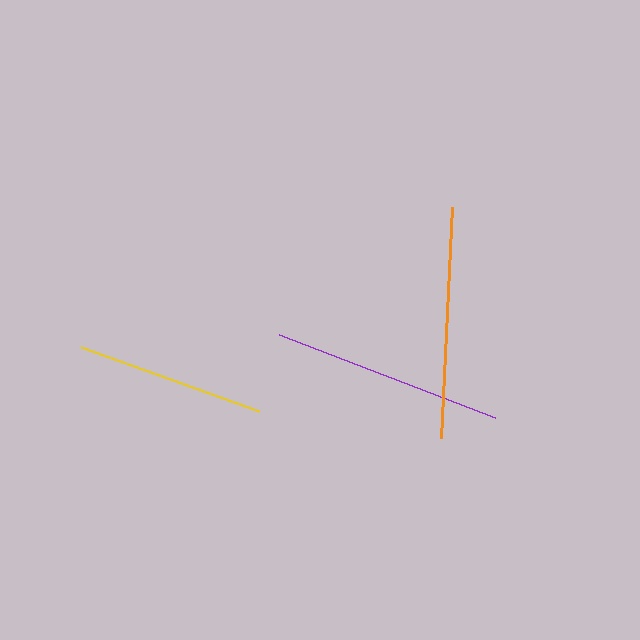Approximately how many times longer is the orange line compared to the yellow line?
The orange line is approximately 1.2 times the length of the yellow line.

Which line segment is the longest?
The orange line is the longest at approximately 232 pixels.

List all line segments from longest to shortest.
From longest to shortest: orange, purple, yellow.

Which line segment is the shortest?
The yellow line is the shortest at approximately 189 pixels.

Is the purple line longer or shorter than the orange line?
The orange line is longer than the purple line.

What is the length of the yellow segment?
The yellow segment is approximately 189 pixels long.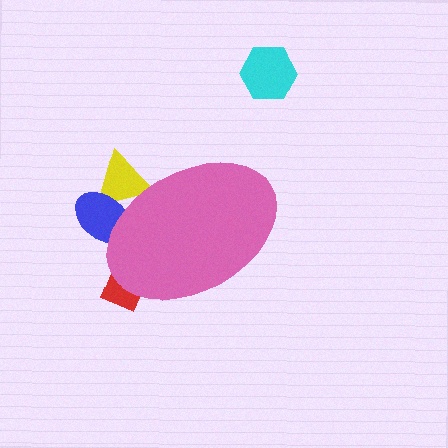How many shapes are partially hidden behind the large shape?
3 shapes are partially hidden.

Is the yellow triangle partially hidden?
Yes, the yellow triangle is partially hidden behind the pink ellipse.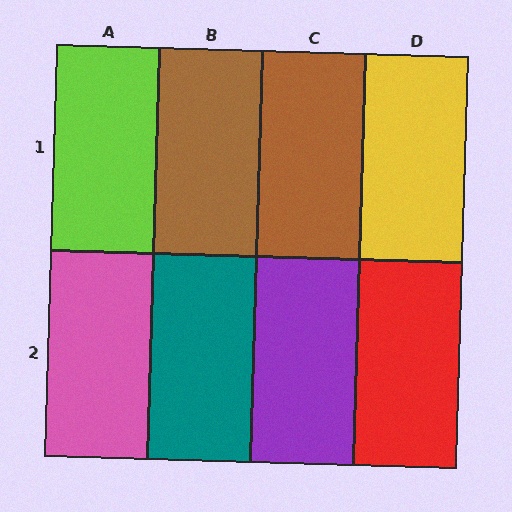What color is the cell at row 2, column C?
Purple.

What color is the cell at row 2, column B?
Teal.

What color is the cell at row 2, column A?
Pink.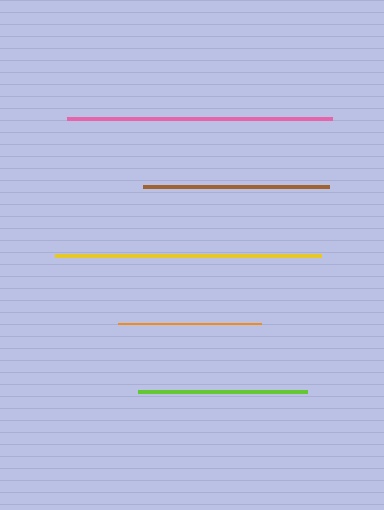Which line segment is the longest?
The yellow line is the longest at approximately 266 pixels.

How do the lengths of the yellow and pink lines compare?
The yellow and pink lines are approximately the same length.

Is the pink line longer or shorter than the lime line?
The pink line is longer than the lime line.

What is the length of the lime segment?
The lime segment is approximately 169 pixels long.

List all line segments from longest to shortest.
From longest to shortest: yellow, pink, brown, lime, orange.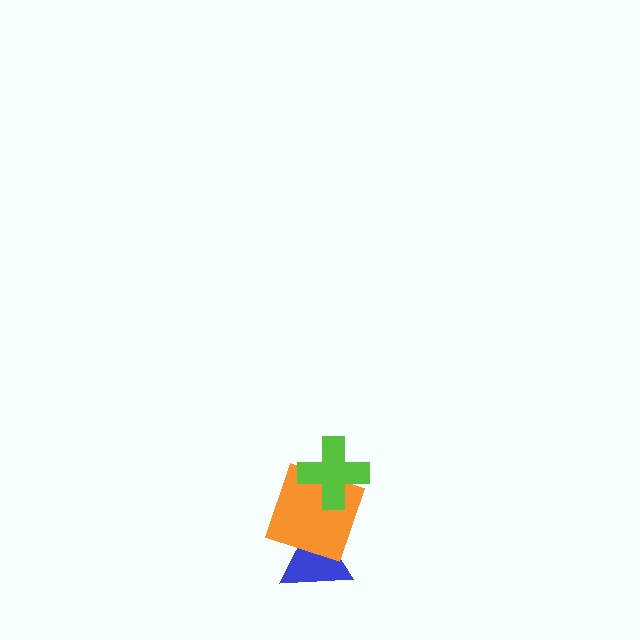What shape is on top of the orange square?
The lime cross is on top of the orange square.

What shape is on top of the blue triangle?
The orange square is on top of the blue triangle.